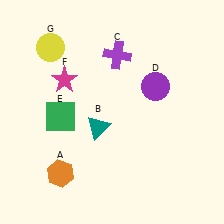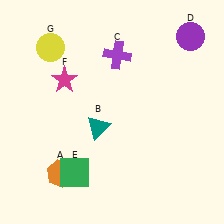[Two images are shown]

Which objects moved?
The objects that moved are: the purple circle (D), the green square (E).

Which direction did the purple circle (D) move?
The purple circle (D) moved up.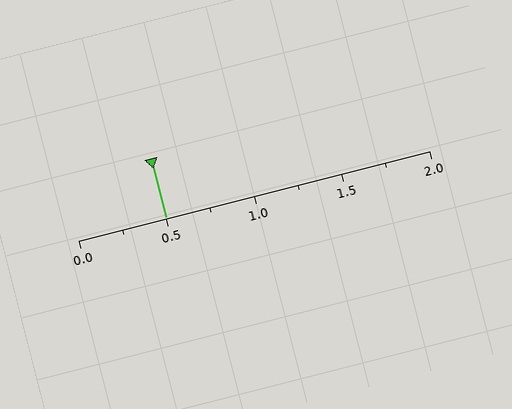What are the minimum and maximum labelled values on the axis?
The axis runs from 0.0 to 2.0.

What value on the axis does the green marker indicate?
The marker indicates approximately 0.5.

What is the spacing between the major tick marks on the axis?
The major ticks are spaced 0.5 apart.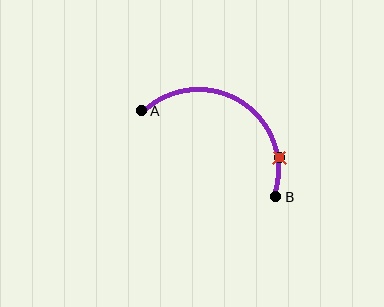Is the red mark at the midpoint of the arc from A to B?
No. The red mark lies on the arc but is closer to endpoint B. The arc midpoint would be at the point on the curve equidistant along the arc from both A and B.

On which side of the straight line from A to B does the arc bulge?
The arc bulges above the straight line connecting A and B.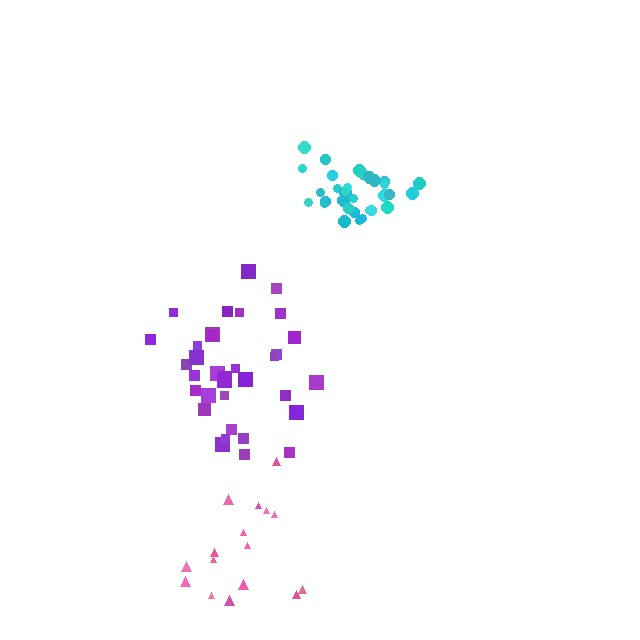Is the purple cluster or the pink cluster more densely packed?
Purple.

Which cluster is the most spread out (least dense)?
Pink.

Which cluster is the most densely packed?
Cyan.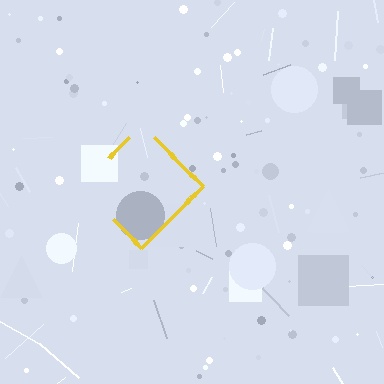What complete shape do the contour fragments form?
The contour fragments form a diamond.